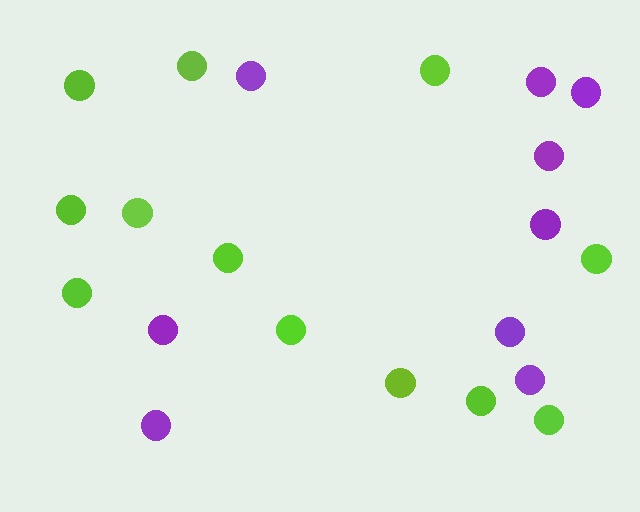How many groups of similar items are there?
There are 2 groups: one group of purple circles (9) and one group of lime circles (12).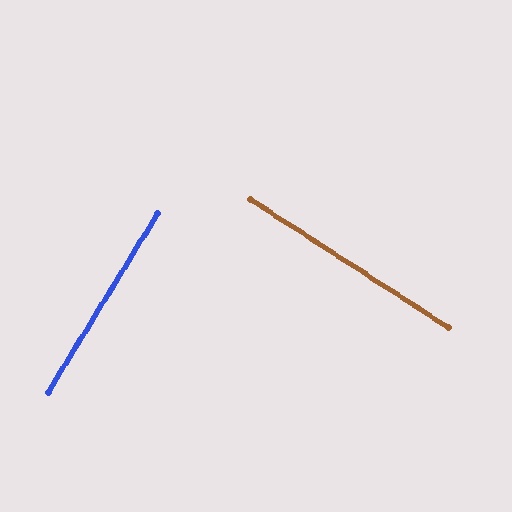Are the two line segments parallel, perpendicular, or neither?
Perpendicular — they meet at approximately 89°.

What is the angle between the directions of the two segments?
Approximately 89 degrees.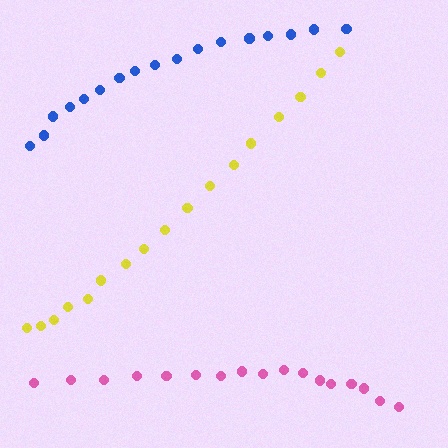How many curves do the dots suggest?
There are 3 distinct paths.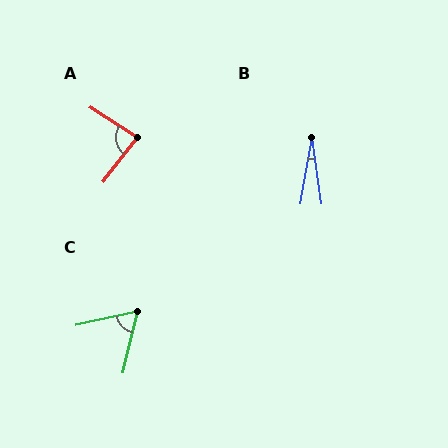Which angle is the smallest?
B, at approximately 18 degrees.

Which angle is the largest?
A, at approximately 85 degrees.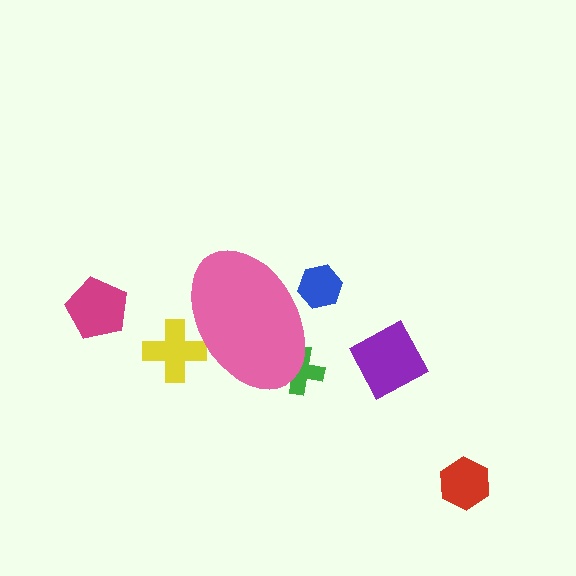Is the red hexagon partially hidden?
No, the red hexagon is fully visible.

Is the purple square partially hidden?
No, the purple square is fully visible.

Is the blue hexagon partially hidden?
Yes, the blue hexagon is partially hidden behind the pink ellipse.